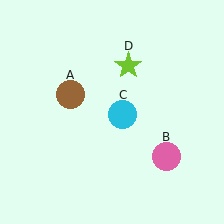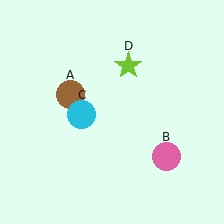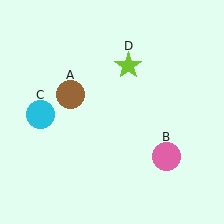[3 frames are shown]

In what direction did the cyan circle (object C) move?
The cyan circle (object C) moved left.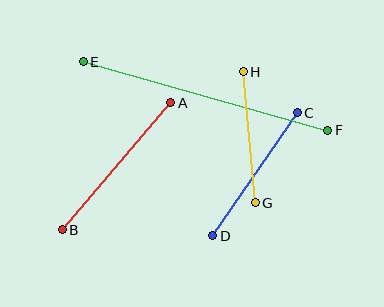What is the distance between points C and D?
The distance is approximately 149 pixels.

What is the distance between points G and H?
The distance is approximately 132 pixels.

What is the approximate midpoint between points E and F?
The midpoint is at approximately (205, 96) pixels.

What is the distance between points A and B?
The distance is approximately 167 pixels.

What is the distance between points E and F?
The distance is approximately 254 pixels.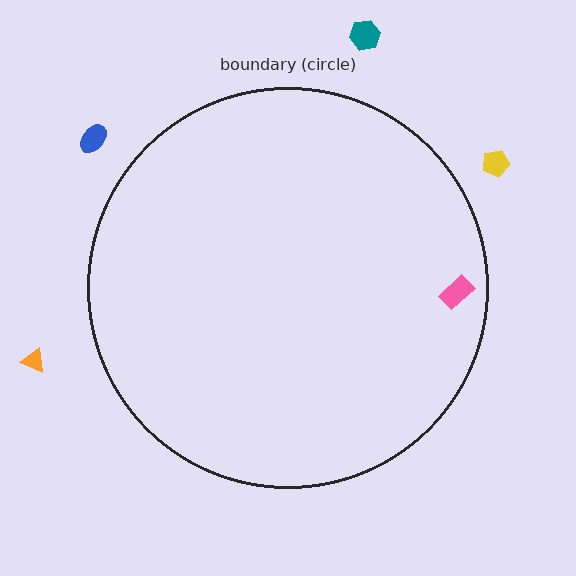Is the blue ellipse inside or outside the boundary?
Outside.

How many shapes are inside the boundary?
1 inside, 4 outside.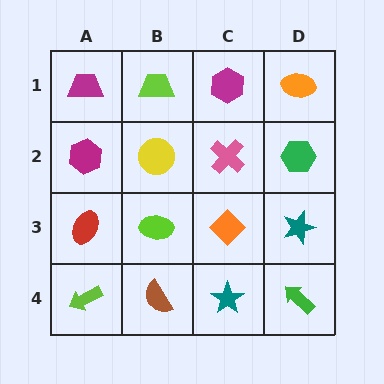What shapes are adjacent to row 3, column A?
A magenta hexagon (row 2, column A), a lime arrow (row 4, column A), a lime ellipse (row 3, column B).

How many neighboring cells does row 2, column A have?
3.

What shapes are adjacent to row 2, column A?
A magenta trapezoid (row 1, column A), a red ellipse (row 3, column A), a yellow circle (row 2, column B).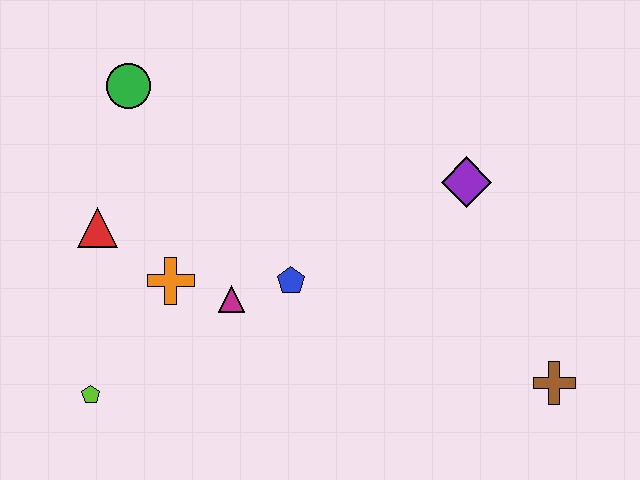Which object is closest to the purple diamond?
The blue pentagon is closest to the purple diamond.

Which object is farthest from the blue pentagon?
The brown cross is farthest from the blue pentagon.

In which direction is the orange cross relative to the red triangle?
The orange cross is to the right of the red triangle.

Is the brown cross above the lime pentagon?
Yes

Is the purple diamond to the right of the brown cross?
No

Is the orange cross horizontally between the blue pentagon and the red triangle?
Yes